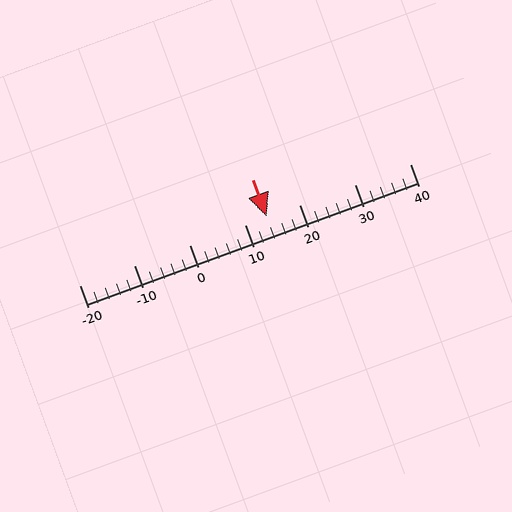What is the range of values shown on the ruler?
The ruler shows values from -20 to 40.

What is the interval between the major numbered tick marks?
The major tick marks are spaced 10 units apart.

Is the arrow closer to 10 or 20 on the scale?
The arrow is closer to 10.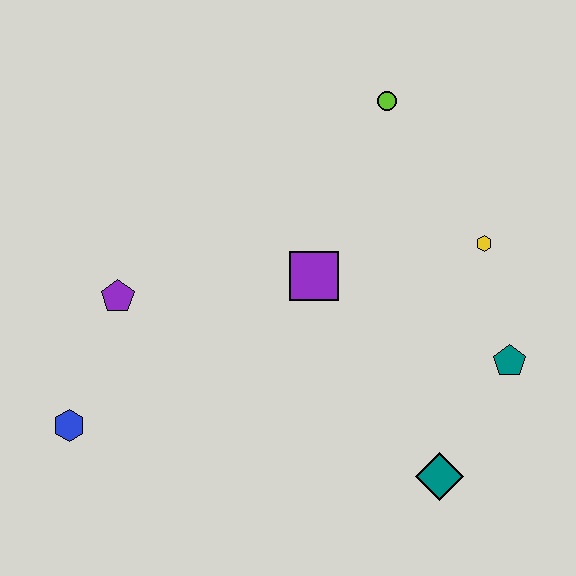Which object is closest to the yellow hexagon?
The teal pentagon is closest to the yellow hexagon.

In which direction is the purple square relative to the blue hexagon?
The purple square is to the right of the blue hexagon.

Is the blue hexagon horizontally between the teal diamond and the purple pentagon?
No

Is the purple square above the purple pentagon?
Yes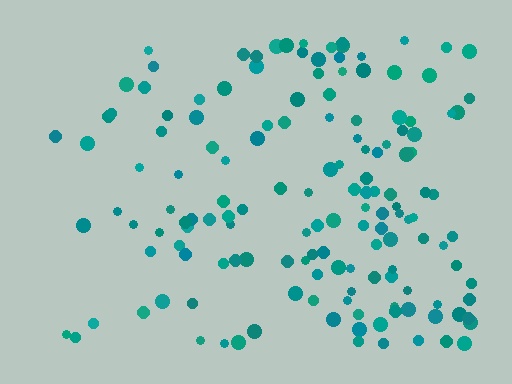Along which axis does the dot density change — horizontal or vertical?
Horizontal.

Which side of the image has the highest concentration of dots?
The right.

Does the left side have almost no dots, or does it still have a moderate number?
Still a moderate number, just noticeably fewer than the right.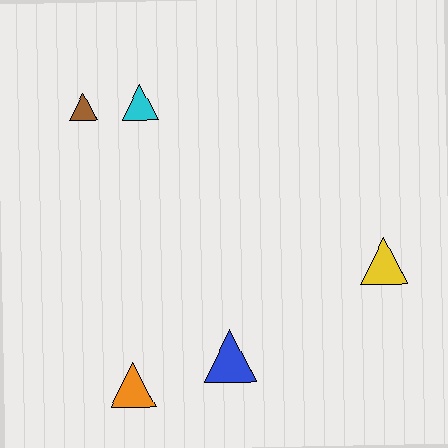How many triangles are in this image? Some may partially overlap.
There are 5 triangles.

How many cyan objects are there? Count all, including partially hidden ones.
There is 1 cyan object.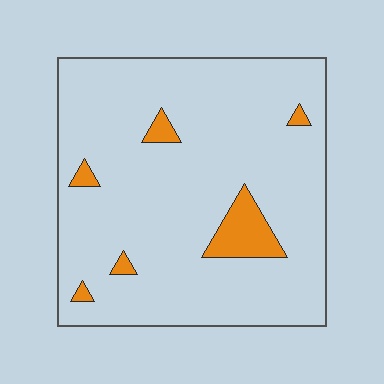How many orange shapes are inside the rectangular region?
6.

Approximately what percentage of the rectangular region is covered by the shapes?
Approximately 10%.